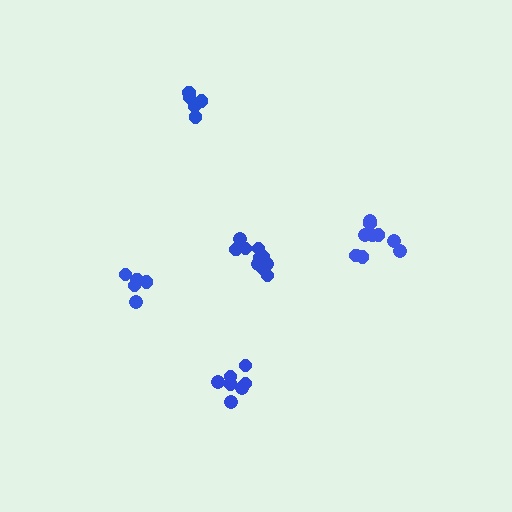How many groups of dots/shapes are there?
There are 5 groups.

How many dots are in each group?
Group 1: 9 dots, Group 2: 11 dots, Group 3: 7 dots, Group 4: 5 dots, Group 5: 5 dots (37 total).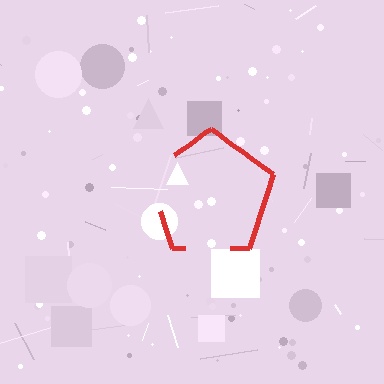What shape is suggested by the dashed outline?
The dashed outline suggests a pentagon.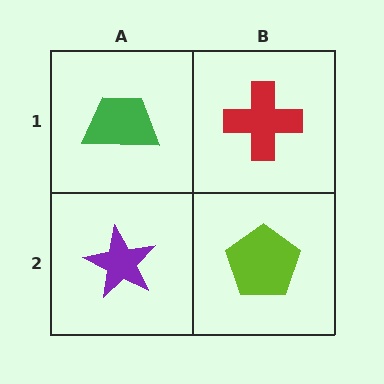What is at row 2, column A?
A purple star.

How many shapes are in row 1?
2 shapes.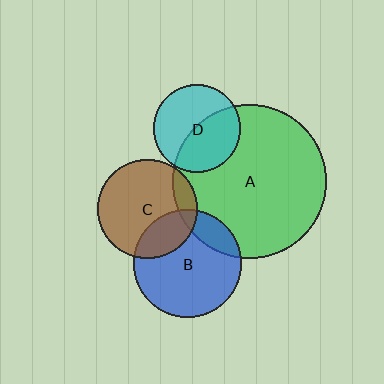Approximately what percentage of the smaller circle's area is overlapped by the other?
Approximately 15%.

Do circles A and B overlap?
Yes.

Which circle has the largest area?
Circle A (green).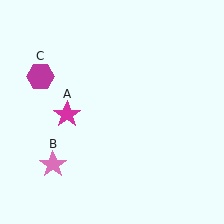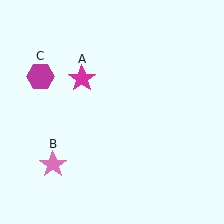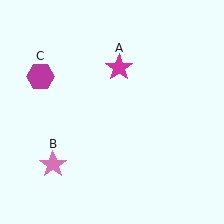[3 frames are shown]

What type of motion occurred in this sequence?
The magenta star (object A) rotated clockwise around the center of the scene.